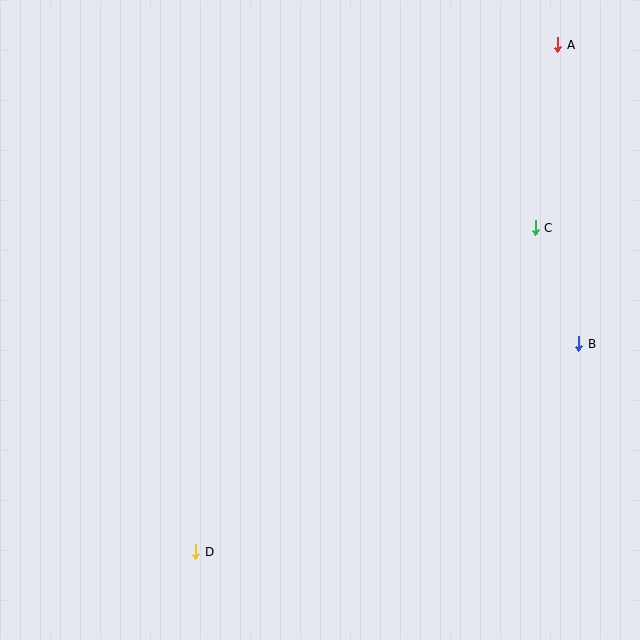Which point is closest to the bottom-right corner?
Point B is closest to the bottom-right corner.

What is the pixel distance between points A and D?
The distance between A and D is 623 pixels.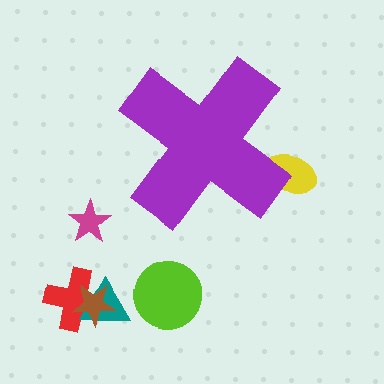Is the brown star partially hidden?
No, the brown star is fully visible.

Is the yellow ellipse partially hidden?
Yes, the yellow ellipse is partially hidden behind the purple cross.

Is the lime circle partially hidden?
No, the lime circle is fully visible.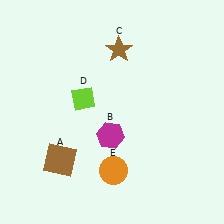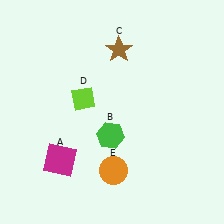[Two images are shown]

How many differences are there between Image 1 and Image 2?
There are 2 differences between the two images.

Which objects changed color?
A changed from brown to magenta. B changed from magenta to green.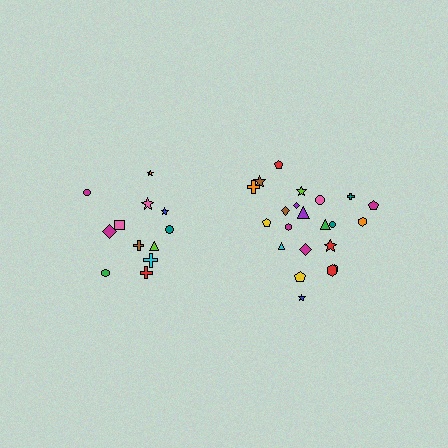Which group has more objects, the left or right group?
The right group.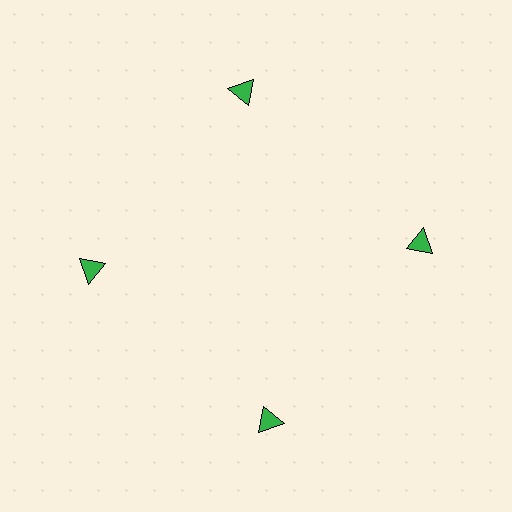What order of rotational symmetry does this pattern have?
This pattern has 4-fold rotational symmetry.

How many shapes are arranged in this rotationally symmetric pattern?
There are 4 shapes, arranged in 4 groups of 1.